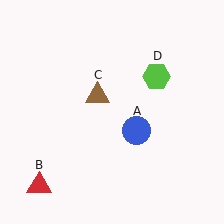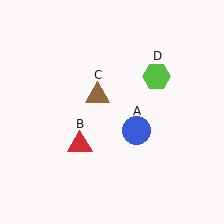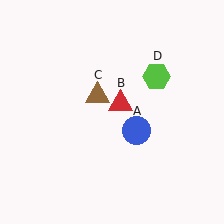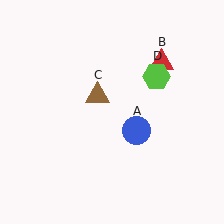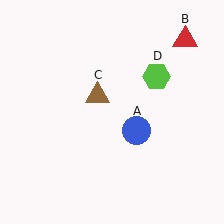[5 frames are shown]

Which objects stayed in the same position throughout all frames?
Blue circle (object A) and brown triangle (object C) and lime hexagon (object D) remained stationary.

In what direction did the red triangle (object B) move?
The red triangle (object B) moved up and to the right.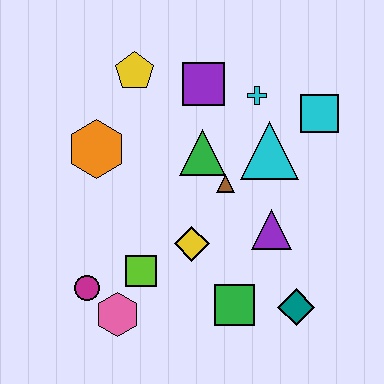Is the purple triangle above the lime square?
Yes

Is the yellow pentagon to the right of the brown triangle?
No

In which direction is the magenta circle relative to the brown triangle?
The magenta circle is to the left of the brown triangle.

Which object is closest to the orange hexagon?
The yellow pentagon is closest to the orange hexagon.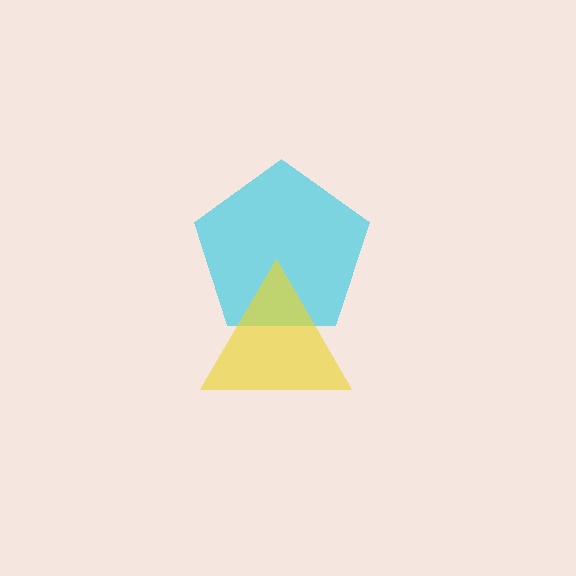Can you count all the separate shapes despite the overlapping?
Yes, there are 2 separate shapes.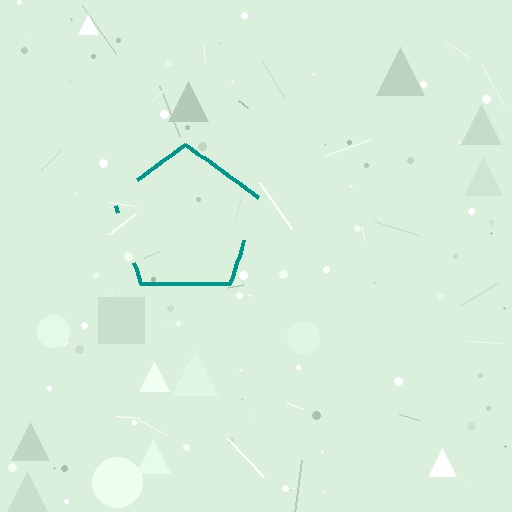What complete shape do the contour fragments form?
The contour fragments form a pentagon.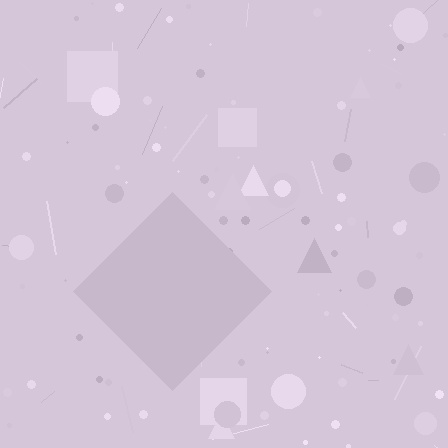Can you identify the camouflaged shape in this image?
The camouflaged shape is a diamond.